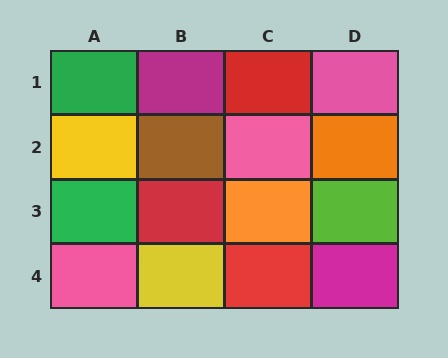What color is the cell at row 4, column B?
Yellow.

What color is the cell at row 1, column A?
Green.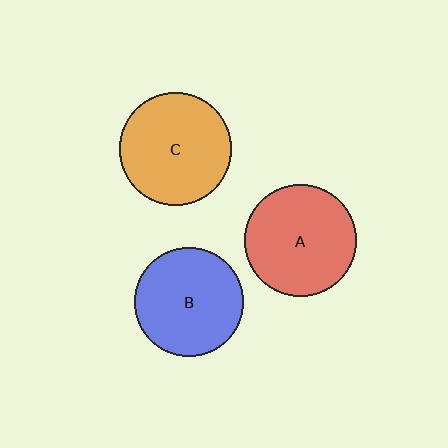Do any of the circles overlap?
No, none of the circles overlap.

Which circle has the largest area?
Circle A (red).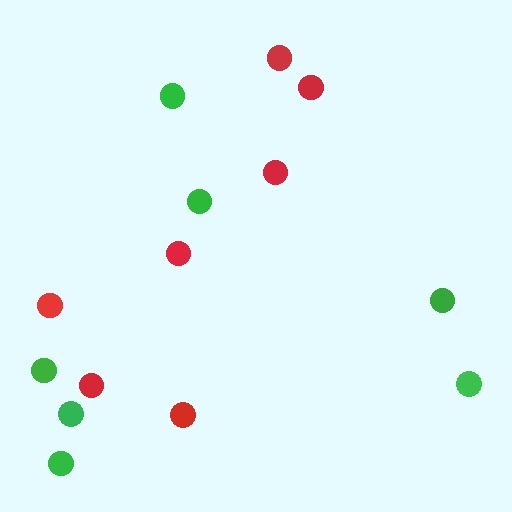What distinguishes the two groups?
There are 2 groups: one group of red circles (7) and one group of green circles (7).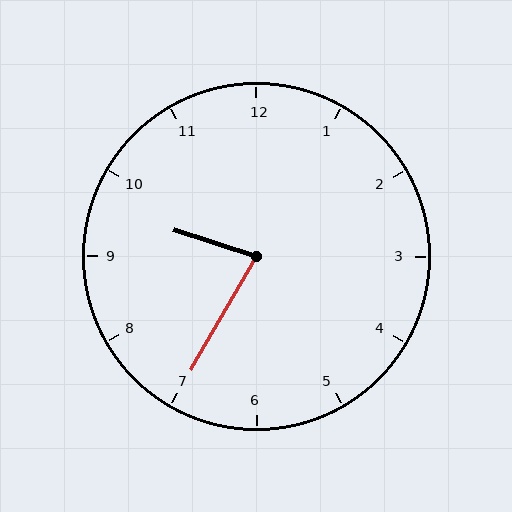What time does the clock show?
9:35.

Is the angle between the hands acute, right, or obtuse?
It is acute.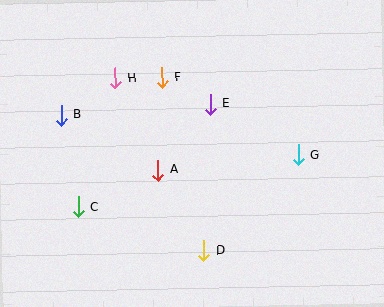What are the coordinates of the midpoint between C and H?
The midpoint between C and H is at (97, 143).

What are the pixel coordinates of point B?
Point B is at (62, 115).